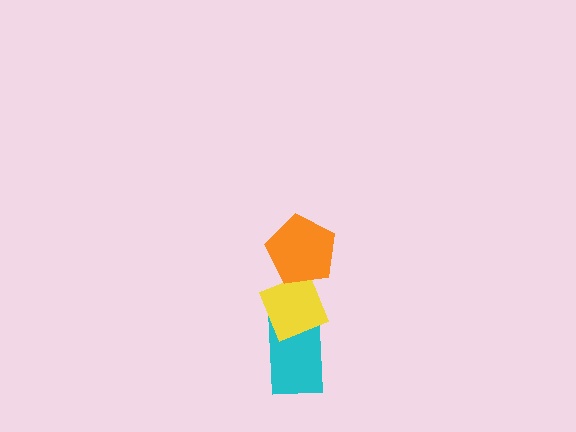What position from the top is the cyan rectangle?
The cyan rectangle is 3rd from the top.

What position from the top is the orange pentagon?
The orange pentagon is 1st from the top.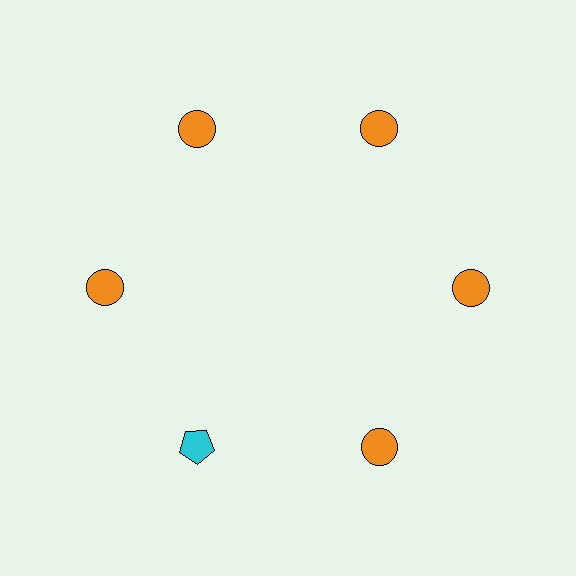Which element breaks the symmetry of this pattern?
The cyan pentagon at roughly the 7 o'clock position breaks the symmetry. All other shapes are orange circles.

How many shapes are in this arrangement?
There are 6 shapes arranged in a ring pattern.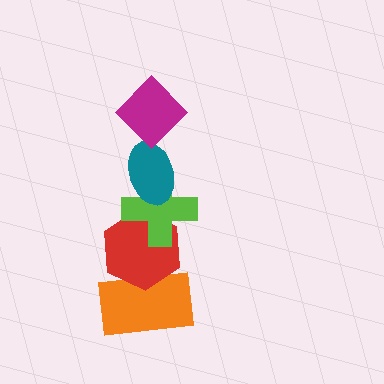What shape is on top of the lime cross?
The teal ellipse is on top of the lime cross.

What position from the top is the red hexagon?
The red hexagon is 4th from the top.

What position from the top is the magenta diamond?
The magenta diamond is 1st from the top.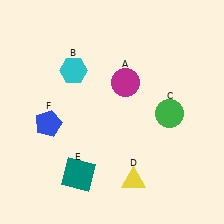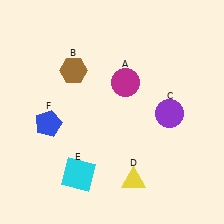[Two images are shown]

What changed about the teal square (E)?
In Image 1, E is teal. In Image 2, it changed to cyan.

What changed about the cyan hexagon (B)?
In Image 1, B is cyan. In Image 2, it changed to brown.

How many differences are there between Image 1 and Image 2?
There are 3 differences between the two images.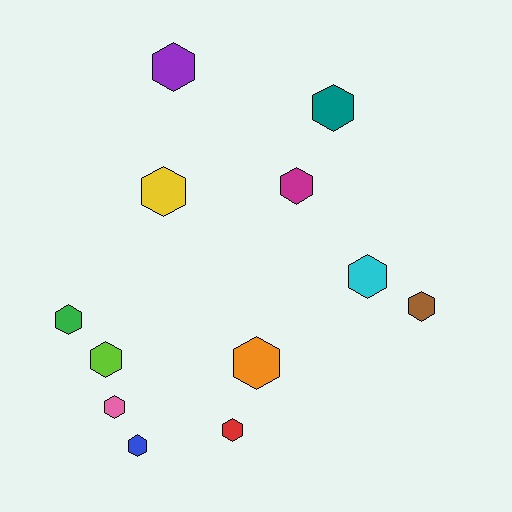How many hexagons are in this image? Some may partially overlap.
There are 12 hexagons.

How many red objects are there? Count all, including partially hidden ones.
There is 1 red object.